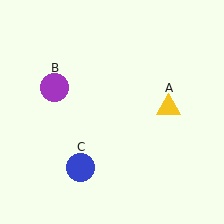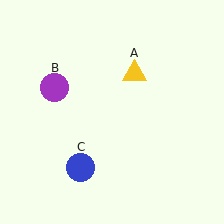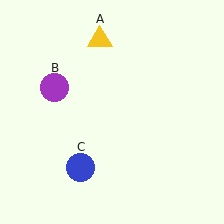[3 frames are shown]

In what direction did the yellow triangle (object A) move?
The yellow triangle (object A) moved up and to the left.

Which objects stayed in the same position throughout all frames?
Purple circle (object B) and blue circle (object C) remained stationary.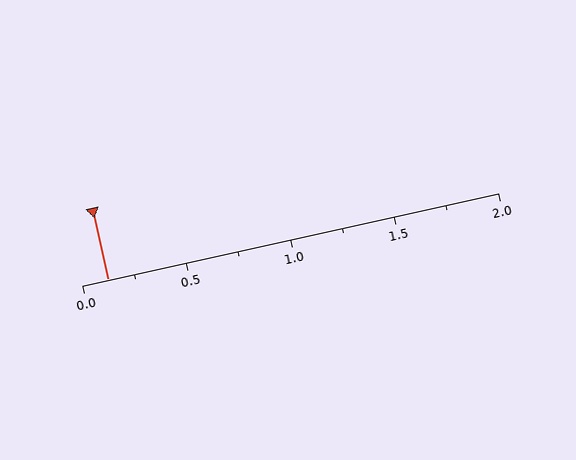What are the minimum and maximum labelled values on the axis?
The axis runs from 0.0 to 2.0.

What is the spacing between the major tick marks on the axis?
The major ticks are spaced 0.5 apart.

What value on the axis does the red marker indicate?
The marker indicates approximately 0.12.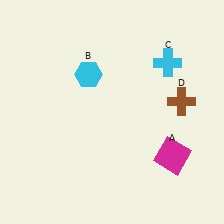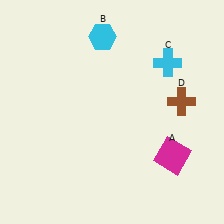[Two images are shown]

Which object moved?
The cyan hexagon (B) moved up.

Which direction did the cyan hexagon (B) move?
The cyan hexagon (B) moved up.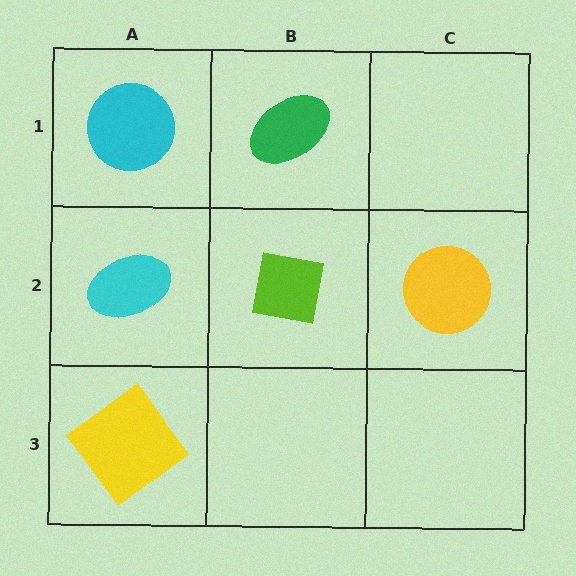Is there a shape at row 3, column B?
No, that cell is empty.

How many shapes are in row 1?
2 shapes.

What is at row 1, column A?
A cyan circle.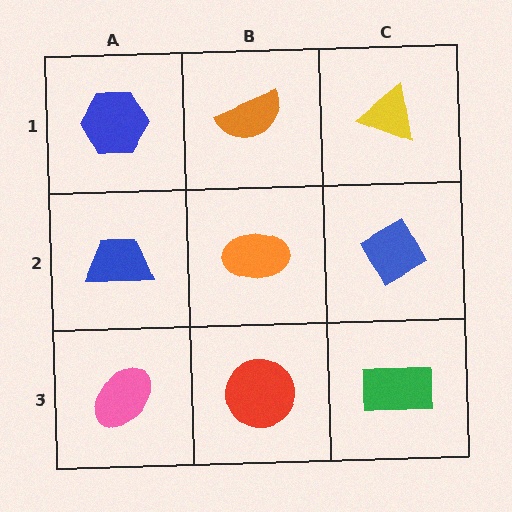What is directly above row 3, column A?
A blue trapezoid.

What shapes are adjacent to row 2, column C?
A yellow triangle (row 1, column C), a green rectangle (row 3, column C), an orange ellipse (row 2, column B).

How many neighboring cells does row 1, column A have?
2.